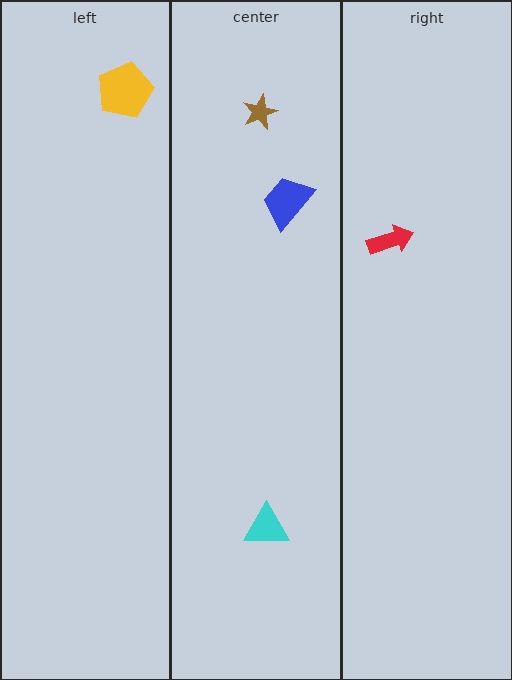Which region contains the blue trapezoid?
The center region.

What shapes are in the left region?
The yellow pentagon.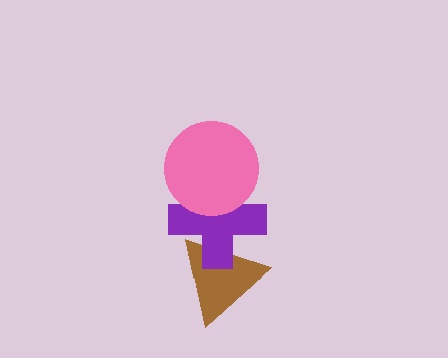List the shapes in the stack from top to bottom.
From top to bottom: the pink circle, the purple cross, the brown triangle.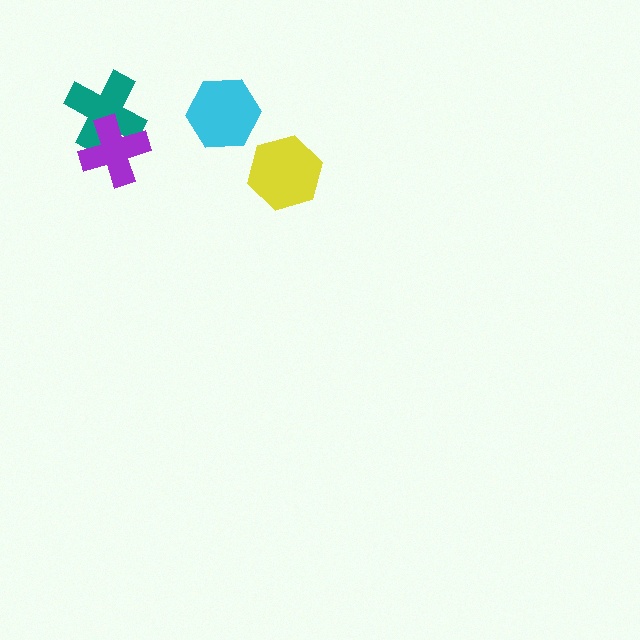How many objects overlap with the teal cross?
1 object overlaps with the teal cross.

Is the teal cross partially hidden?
Yes, it is partially covered by another shape.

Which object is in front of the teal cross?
The purple cross is in front of the teal cross.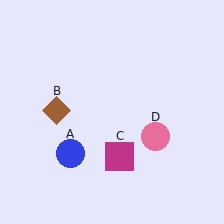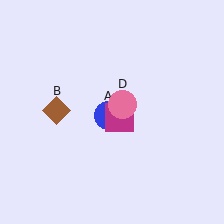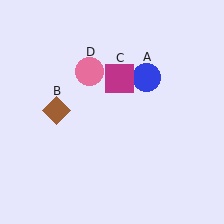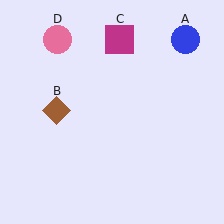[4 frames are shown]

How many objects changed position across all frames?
3 objects changed position: blue circle (object A), magenta square (object C), pink circle (object D).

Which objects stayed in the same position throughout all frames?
Brown diamond (object B) remained stationary.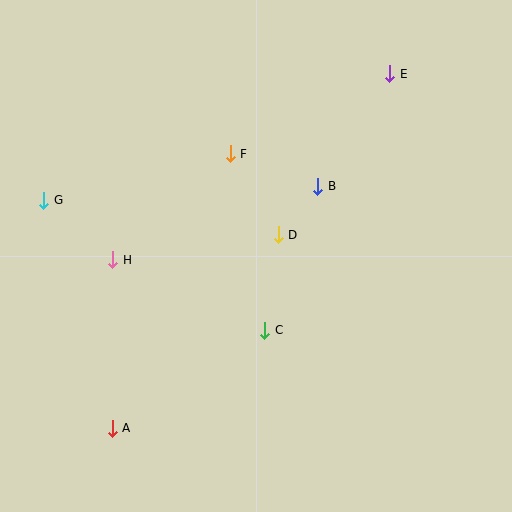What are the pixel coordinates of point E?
Point E is at (390, 74).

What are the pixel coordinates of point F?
Point F is at (230, 154).